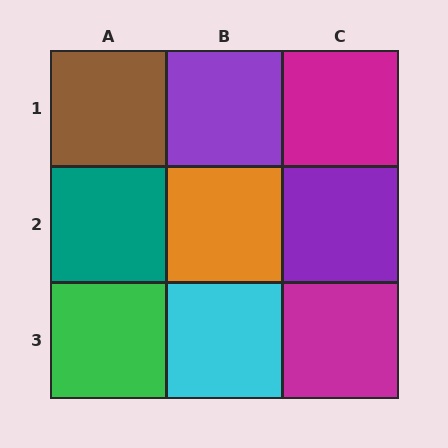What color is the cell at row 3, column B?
Cyan.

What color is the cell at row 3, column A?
Green.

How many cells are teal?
1 cell is teal.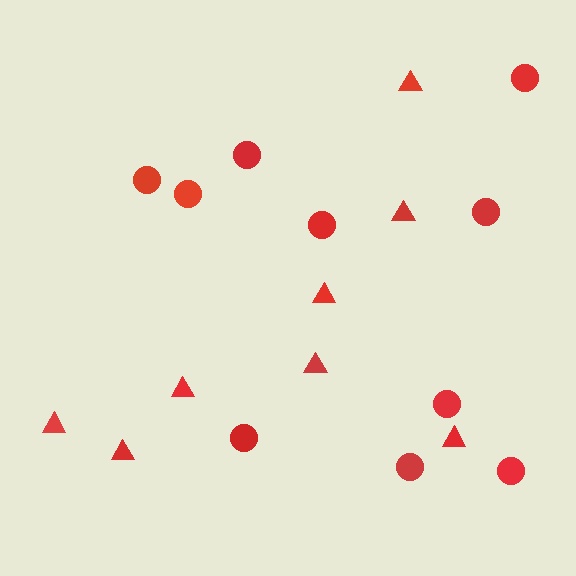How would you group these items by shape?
There are 2 groups: one group of circles (10) and one group of triangles (8).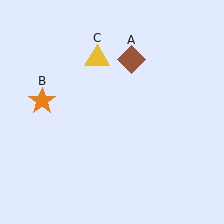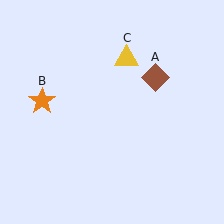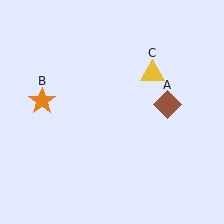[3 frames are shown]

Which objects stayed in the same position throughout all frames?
Orange star (object B) remained stationary.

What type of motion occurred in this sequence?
The brown diamond (object A), yellow triangle (object C) rotated clockwise around the center of the scene.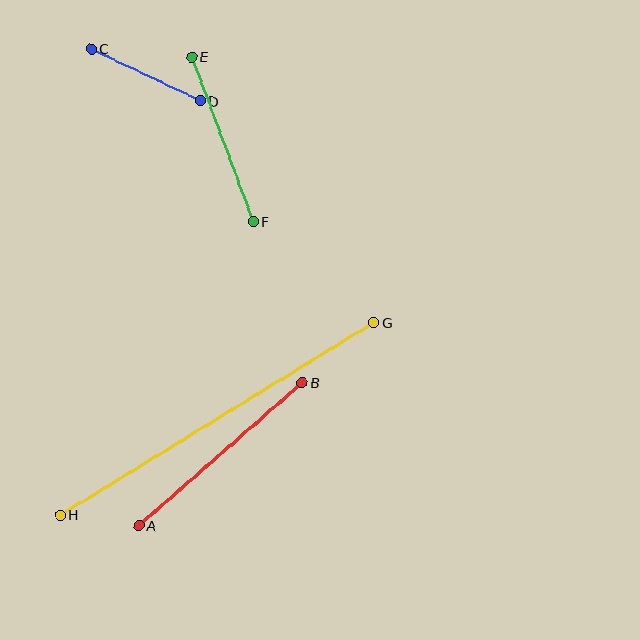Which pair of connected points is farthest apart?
Points G and H are farthest apart.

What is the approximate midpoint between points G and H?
The midpoint is at approximately (217, 419) pixels.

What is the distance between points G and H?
The distance is approximately 368 pixels.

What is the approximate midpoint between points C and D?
The midpoint is at approximately (145, 75) pixels.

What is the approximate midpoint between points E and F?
The midpoint is at approximately (222, 139) pixels.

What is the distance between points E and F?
The distance is approximately 176 pixels.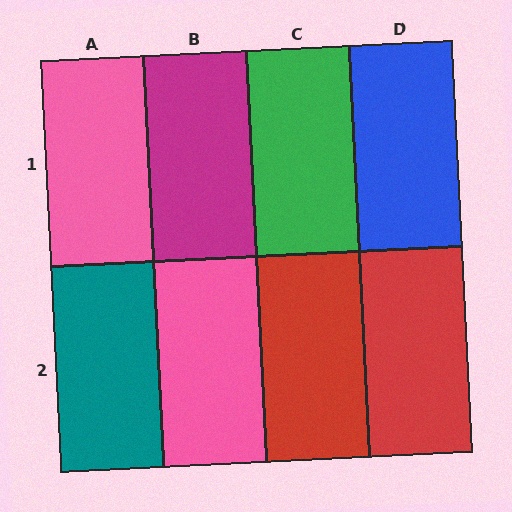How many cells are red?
2 cells are red.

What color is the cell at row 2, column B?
Pink.